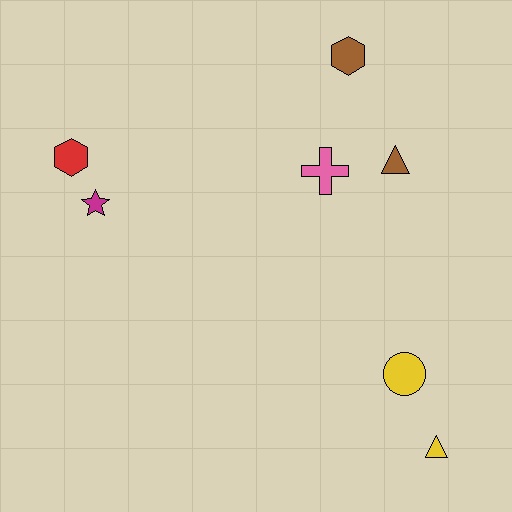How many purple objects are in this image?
There are no purple objects.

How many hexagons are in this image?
There are 2 hexagons.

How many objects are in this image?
There are 7 objects.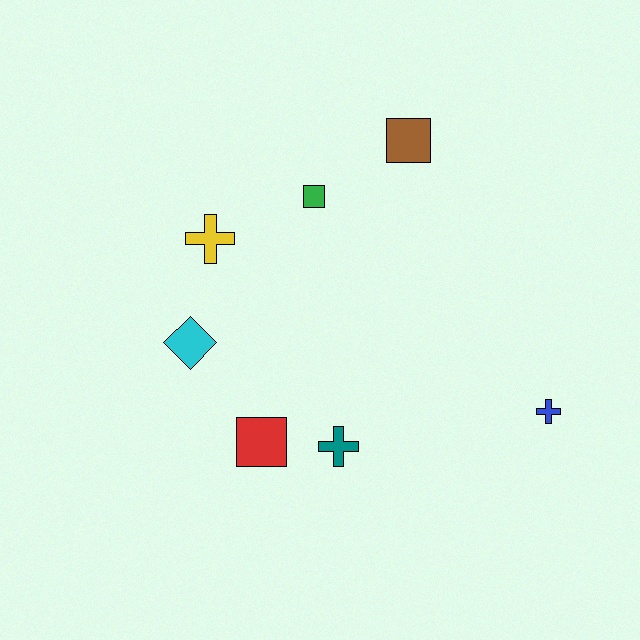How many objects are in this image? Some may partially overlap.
There are 7 objects.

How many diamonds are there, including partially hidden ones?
There is 1 diamond.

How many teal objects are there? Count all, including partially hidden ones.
There is 1 teal object.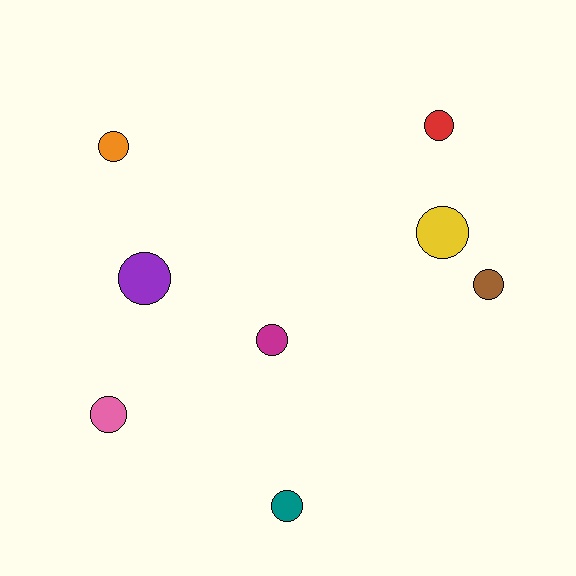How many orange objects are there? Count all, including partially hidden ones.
There is 1 orange object.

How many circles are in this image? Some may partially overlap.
There are 8 circles.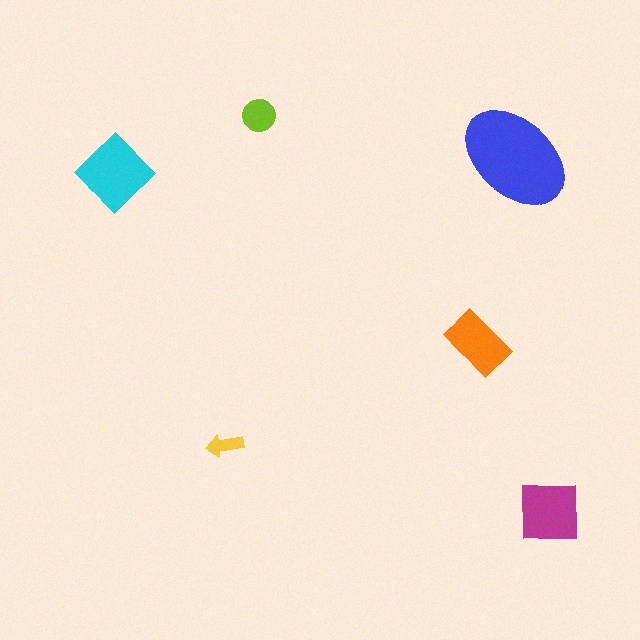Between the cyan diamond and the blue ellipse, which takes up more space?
The blue ellipse.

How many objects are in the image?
There are 6 objects in the image.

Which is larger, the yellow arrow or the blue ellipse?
The blue ellipse.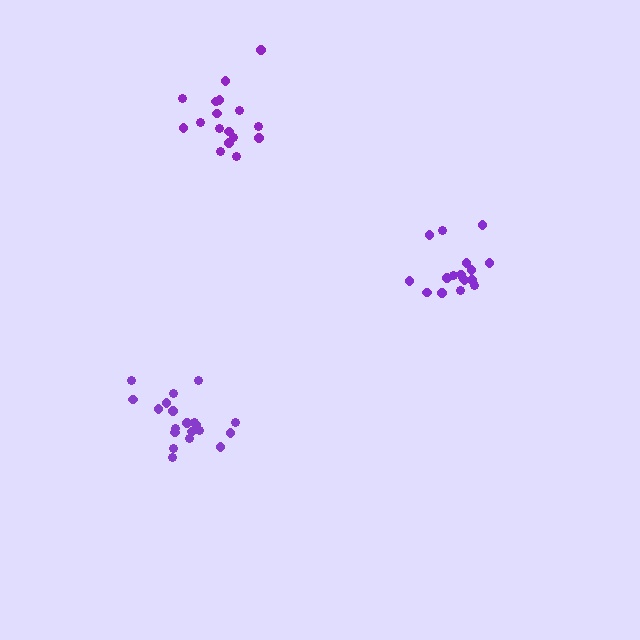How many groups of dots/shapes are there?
There are 3 groups.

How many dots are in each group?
Group 1: 17 dots, Group 2: 21 dots, Group 3: 17 dots (55 total).